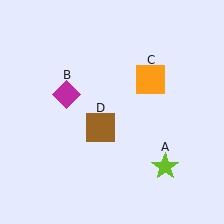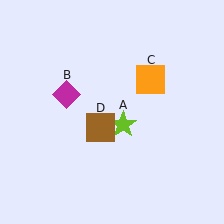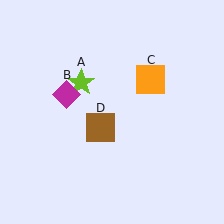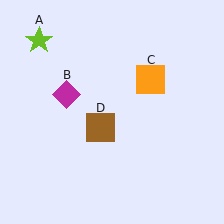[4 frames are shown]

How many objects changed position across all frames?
1 object changed position: lime star (object A).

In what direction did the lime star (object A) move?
The lime star (object A) moved up and to the left.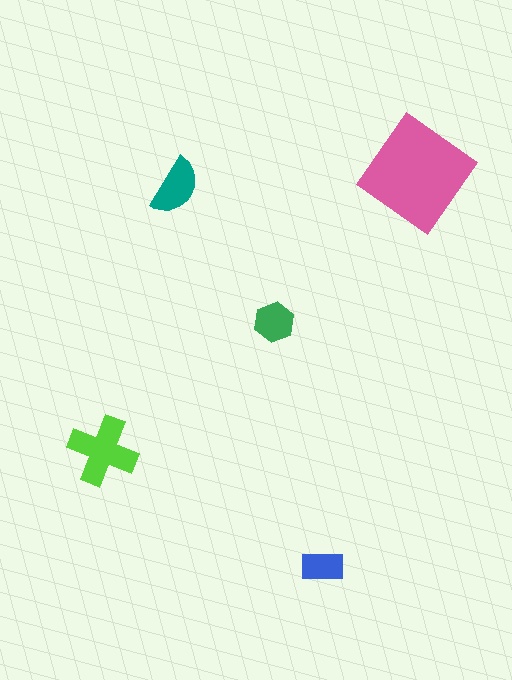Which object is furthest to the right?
The pink diamond is rightmost.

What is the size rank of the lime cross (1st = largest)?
2nd.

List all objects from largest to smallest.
The pink diamond, the lime cross, the teal semicircle, the green hexagon, the blue rectangle.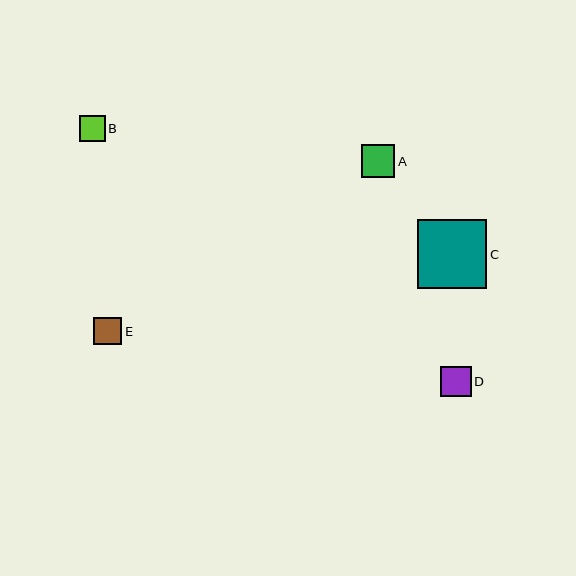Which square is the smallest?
Square B is the smallest with a size of approximately 26 pixels.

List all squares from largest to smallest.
From largest to smallest: C, A, D, E, B.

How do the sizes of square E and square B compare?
Square E and square B are approximately the same size.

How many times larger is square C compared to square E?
Square C is approximately 2.5 times the size of square E.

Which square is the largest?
Square C is the largest with a size of approximately 69 pixels.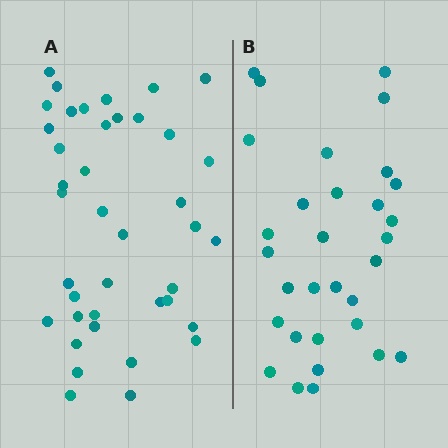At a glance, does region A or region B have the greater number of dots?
Region A (the left region) has more dots.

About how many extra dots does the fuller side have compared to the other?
Region A has roughly 8 or so more dots than region B.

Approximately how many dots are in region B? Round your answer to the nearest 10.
About 30 dots. (The exact count is 31, which rounds to 30.)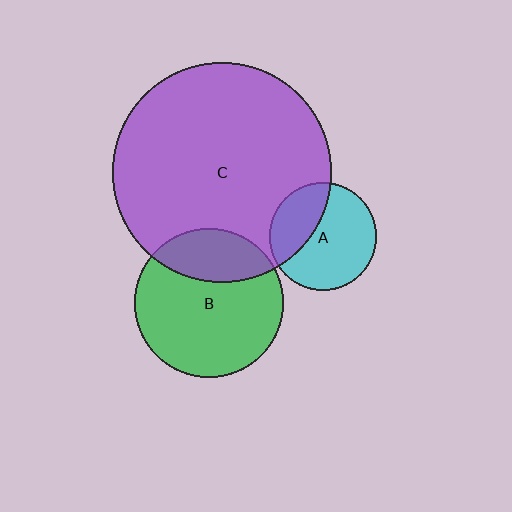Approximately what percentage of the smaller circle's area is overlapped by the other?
Approximately 25%.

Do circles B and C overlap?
Yes.